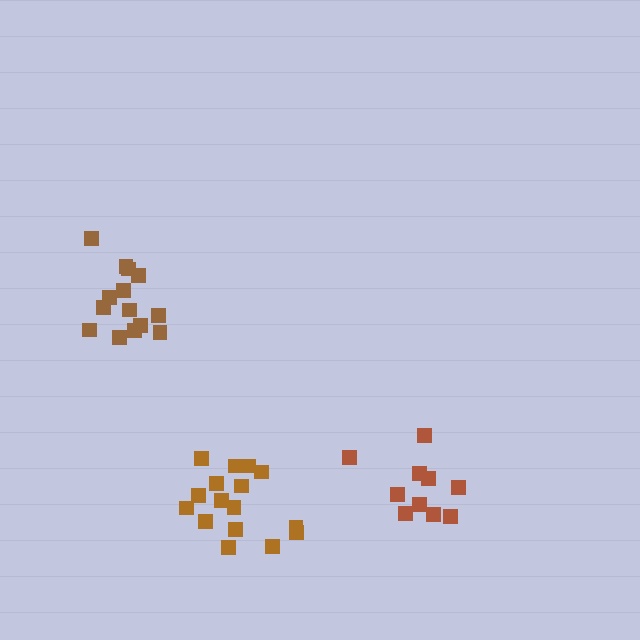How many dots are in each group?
Group 1: 10 dots, Group 2: 14 dots, Group 3: 16 dots (40 total).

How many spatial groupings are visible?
There are 3 spatial groupings.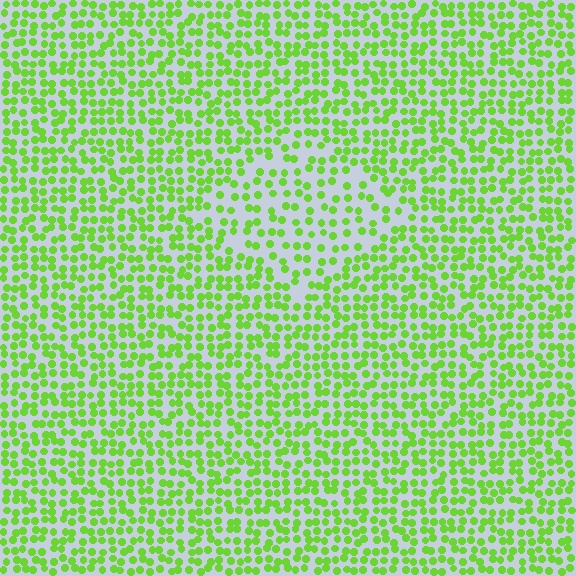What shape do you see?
I see a diamond.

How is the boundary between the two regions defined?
The boundary is defined by a change in element density (approximately 1.7x ratio). All elements are the same color, size, and shape.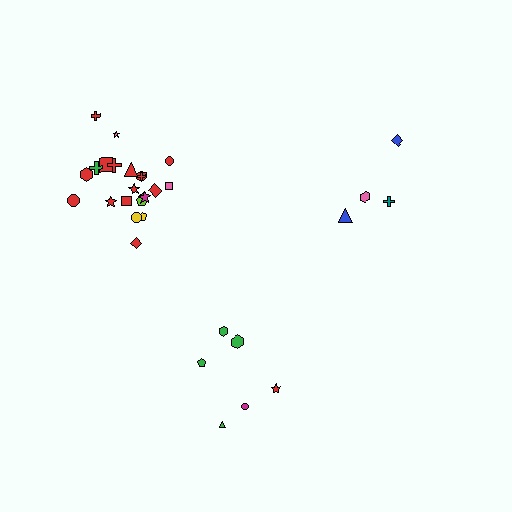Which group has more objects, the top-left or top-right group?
The top-left group.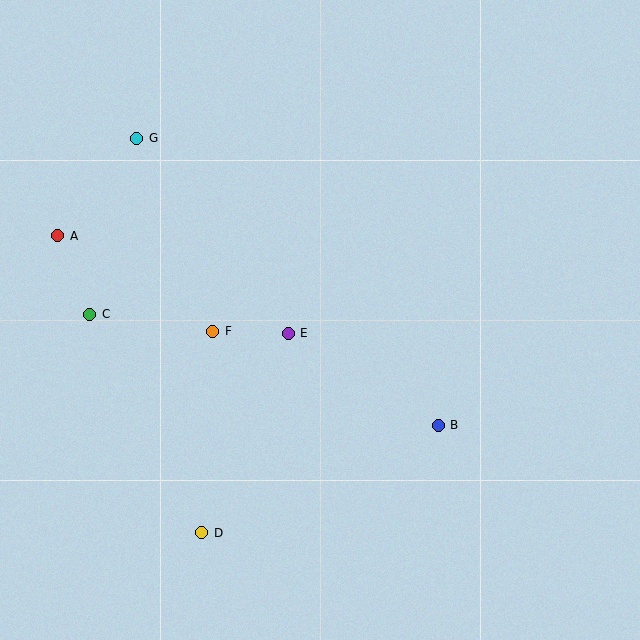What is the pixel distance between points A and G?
The distance between A and G is 125 pixels.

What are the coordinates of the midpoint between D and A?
The midpoint between D and A is at (130, 384).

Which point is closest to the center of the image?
Point E at (288, 333) is closest to the center.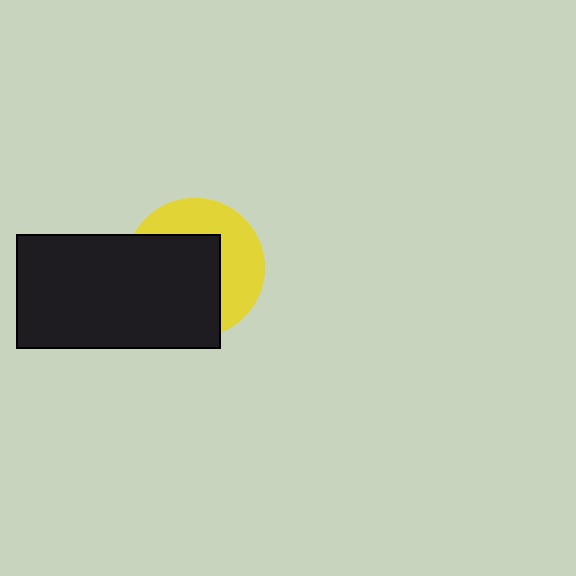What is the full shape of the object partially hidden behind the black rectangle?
The partially hidden object is a yellow circle.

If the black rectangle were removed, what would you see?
You would see the complete yellow circle.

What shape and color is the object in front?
The object in front is a black rectangle.